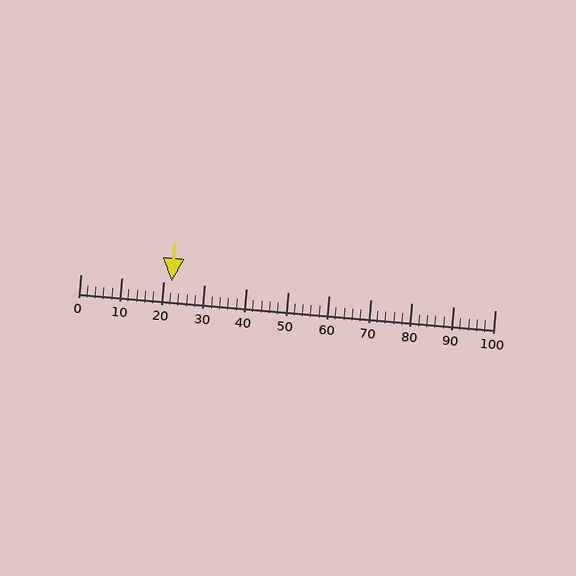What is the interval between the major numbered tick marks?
The major tick marks are spaced 10 units apart.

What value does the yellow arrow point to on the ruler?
The yellow arrow points to approximately 22.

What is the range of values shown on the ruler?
The ruler shows values from 0 to 100.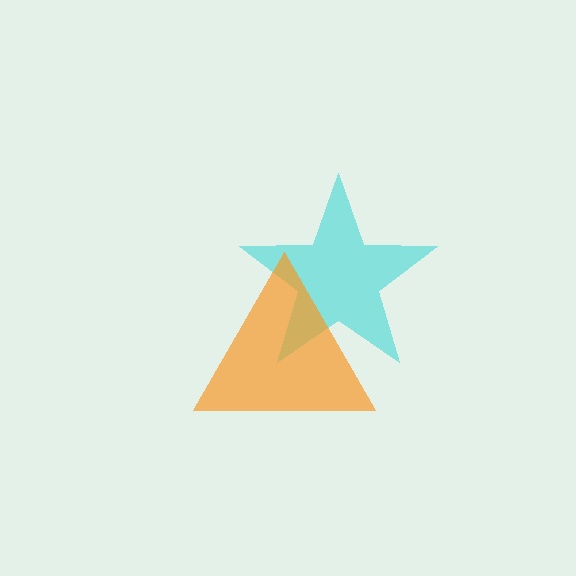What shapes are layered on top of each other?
The layered shapes are: a cyan star, an orange triangle.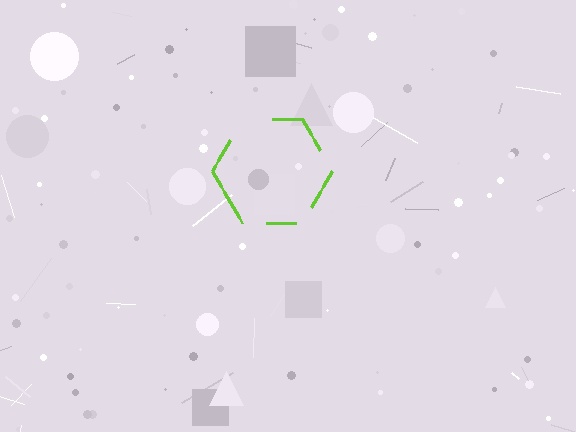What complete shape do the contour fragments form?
The contour fragments form a hexagon.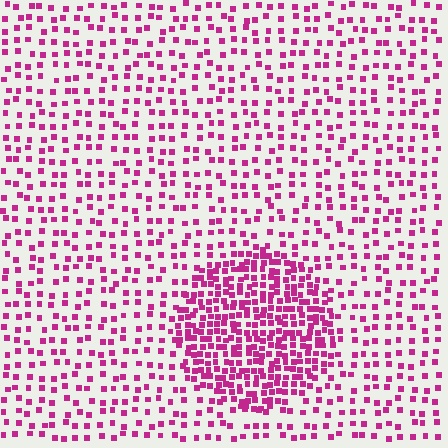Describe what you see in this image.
The image contains small magenta elements arranged at two different densities. A circle-shaped region is visible where the elements are more densely packed than the surrounding area.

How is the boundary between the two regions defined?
The boundary is defined by a change in element density (approximately 2.5x ratio). All elements are the same color, size, and shape.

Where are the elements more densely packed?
The elements are more densely packed inside the circle boundary.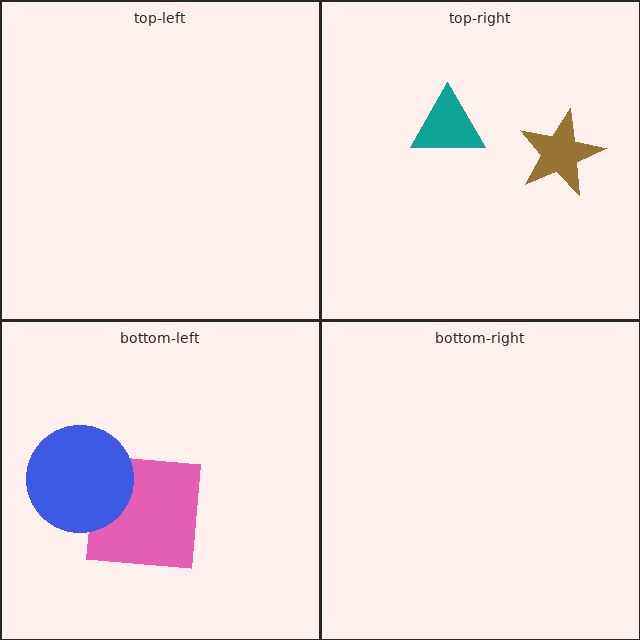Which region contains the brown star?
The top-right region.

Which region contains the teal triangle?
The top-right region.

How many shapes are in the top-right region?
2.